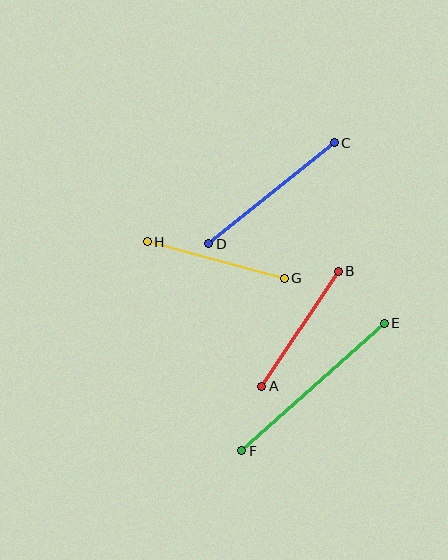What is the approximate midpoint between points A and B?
The midpoint is at approximately (300, 329) pixels.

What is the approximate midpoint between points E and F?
The midpoint is at approximately (313, 387) pixels.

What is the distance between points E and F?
The distance is approximately 192 pixels.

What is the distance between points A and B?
The distance is approximately 138 pixels.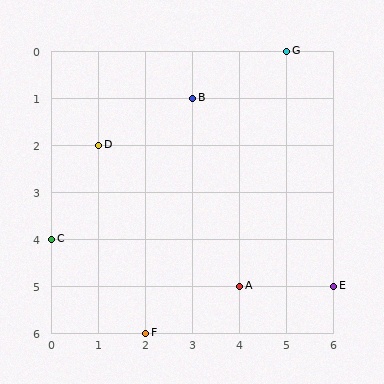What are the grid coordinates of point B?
Point B is at grid coordinates (3, 1).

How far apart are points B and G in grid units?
Points B and G are 2 columns and 1 row apart (about 2.2 grid units diagonally).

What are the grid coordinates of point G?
Point G is at grid coordinates (5, 0).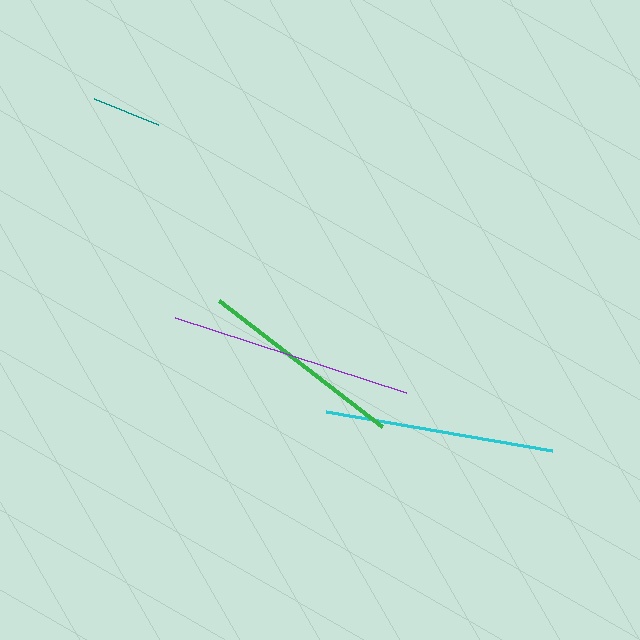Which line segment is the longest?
The purple line is the longest at approximately 243 pixels.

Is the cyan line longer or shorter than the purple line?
The purple line is longer than the cyan line.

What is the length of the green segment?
The green segment is approximately 206 pixels long.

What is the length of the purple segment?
The purple segment is approximately 243 pixels long.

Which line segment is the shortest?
The teal line is the shortest at approximately 68 pixels.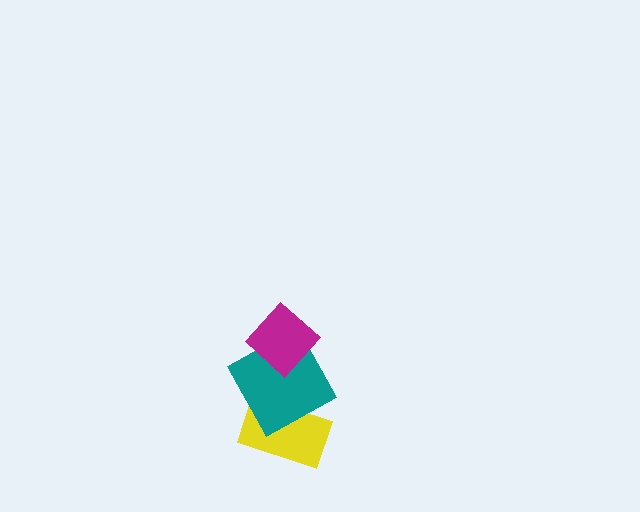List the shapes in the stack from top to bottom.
From top to bottom: the magenta diamond, the teal square, the yellow rectangle.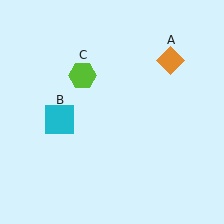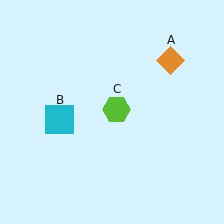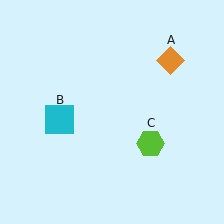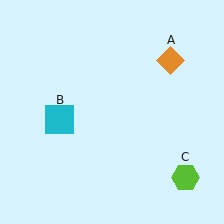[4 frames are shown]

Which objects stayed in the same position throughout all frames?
Orange diamond (object A) and cyan square (object B) remained stationary.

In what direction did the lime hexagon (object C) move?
The lime hexagon (object C) moved down and to the right.